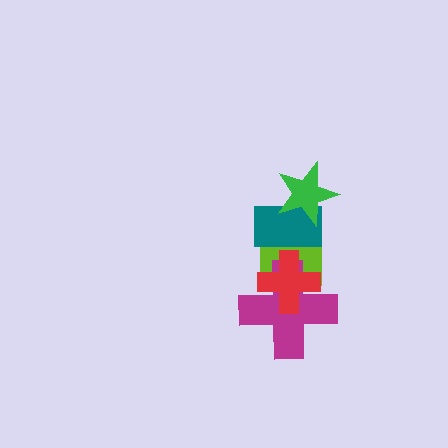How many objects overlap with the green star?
1 object overlaps with the green star.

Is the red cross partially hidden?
No, no other shape covers it.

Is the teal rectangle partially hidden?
Yes, it is partially covered by another shape.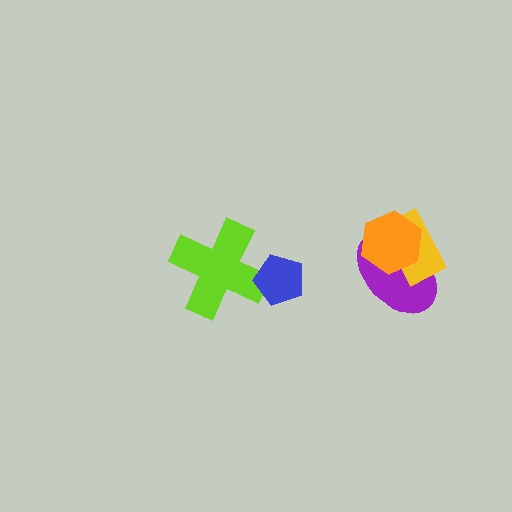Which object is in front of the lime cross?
The blue pentagon is in front of the lime cross.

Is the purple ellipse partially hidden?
Yes, it is partially covered by another shape.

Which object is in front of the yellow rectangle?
The orange hexagon is in front of the yellow rectangle.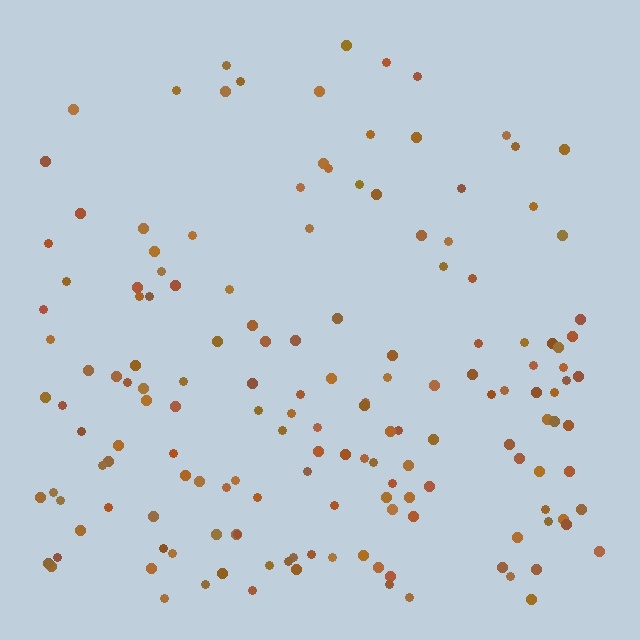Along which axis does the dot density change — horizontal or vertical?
Vertical.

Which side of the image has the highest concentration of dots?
The bottom.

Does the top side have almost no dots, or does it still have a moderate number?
Still a moderate number, just noticeably fewer than the bottom.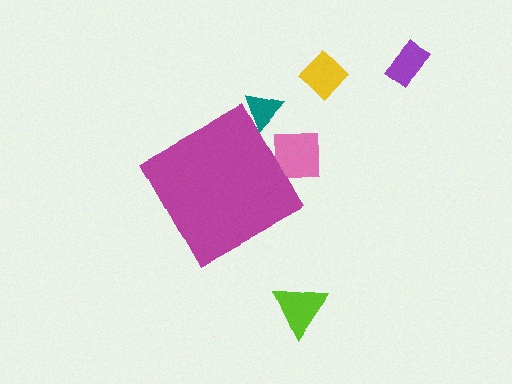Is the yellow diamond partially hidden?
No, the yellow diamond is fully visible.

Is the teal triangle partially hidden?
Yes, the teal triangle is partially hidden behind the magenta diamond.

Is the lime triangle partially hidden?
No, the lime triangle is fully visible.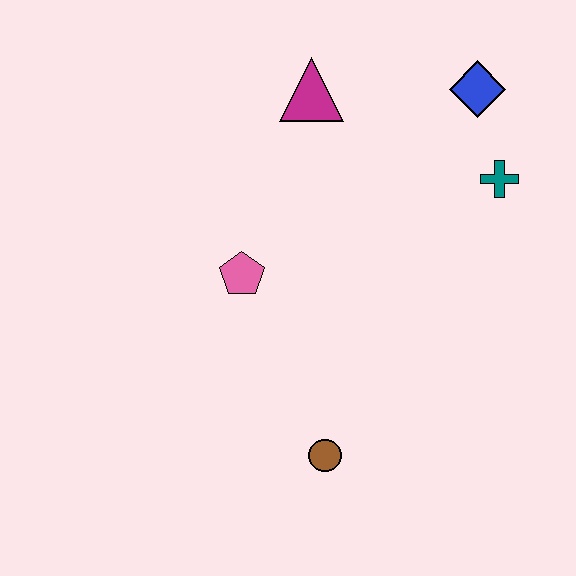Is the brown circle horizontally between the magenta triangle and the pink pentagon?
No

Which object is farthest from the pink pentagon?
The blue diamond is farthest from the pink pentagon.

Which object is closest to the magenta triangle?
The blue diamond is closest to the magenta triangle.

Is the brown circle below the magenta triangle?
Yes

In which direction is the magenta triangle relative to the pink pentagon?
The magenta triangle is above the pink pentagon.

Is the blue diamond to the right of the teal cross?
No